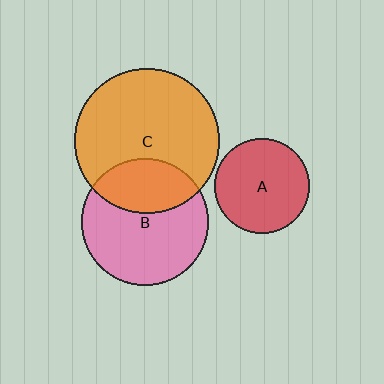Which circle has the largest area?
Circle C (orange).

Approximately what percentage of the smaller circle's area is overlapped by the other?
Approximately 35%.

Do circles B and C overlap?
Yes.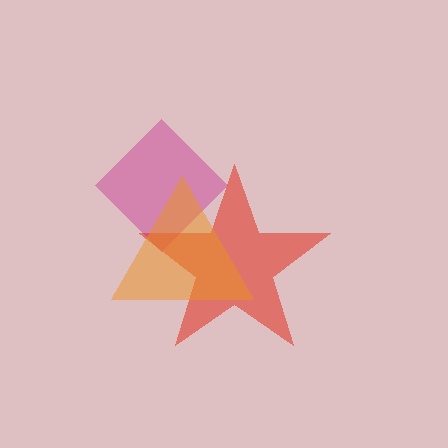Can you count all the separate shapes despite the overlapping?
Yes, there are 3 separate shapes.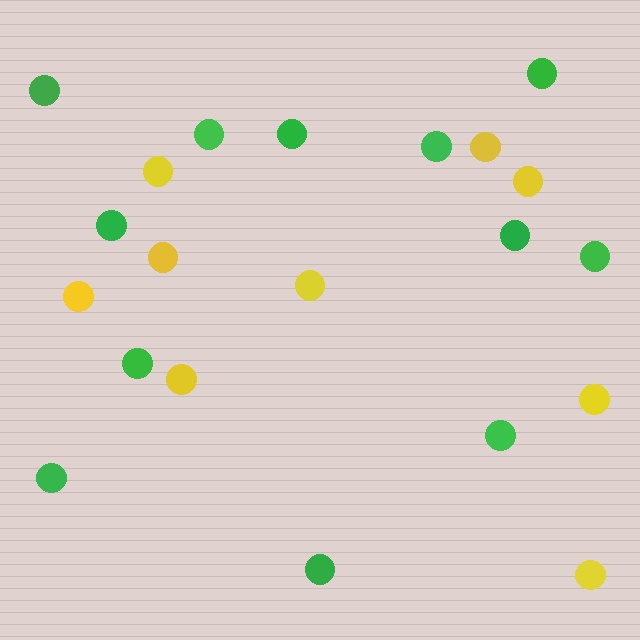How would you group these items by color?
There are 2 groups: one group of yellow circles (9) and one group of green circles (12).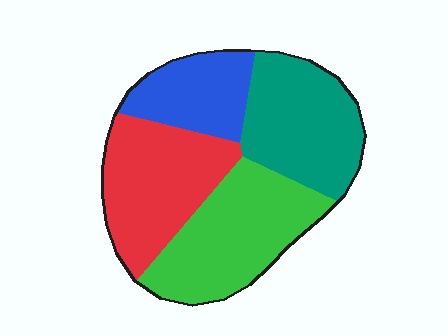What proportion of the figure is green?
Green takes up about one third (1/3) of the figure.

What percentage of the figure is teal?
Teal takes up between a sixth and a third of the figure.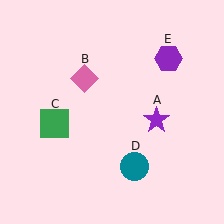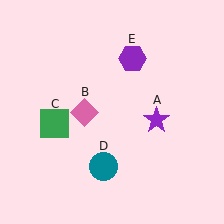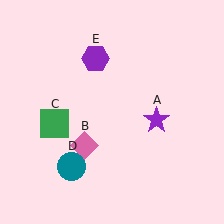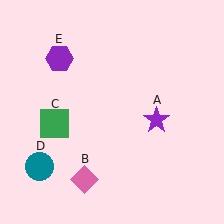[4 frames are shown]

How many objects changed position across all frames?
3 objects changed position: pink diamond (object B), teal circle (object D), purple hexagon (object E).